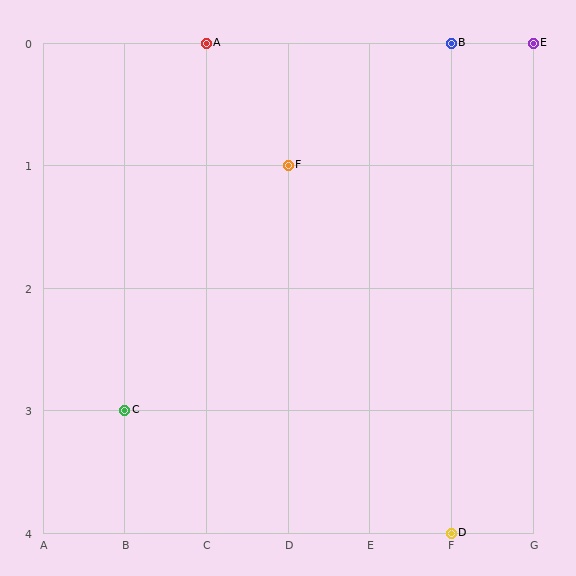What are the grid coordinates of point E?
Point E is at grid coordinates (G, 0).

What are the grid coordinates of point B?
Point B is at grid coordinates (F, 0).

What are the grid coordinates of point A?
Point A is at grid coordinates (C, 0).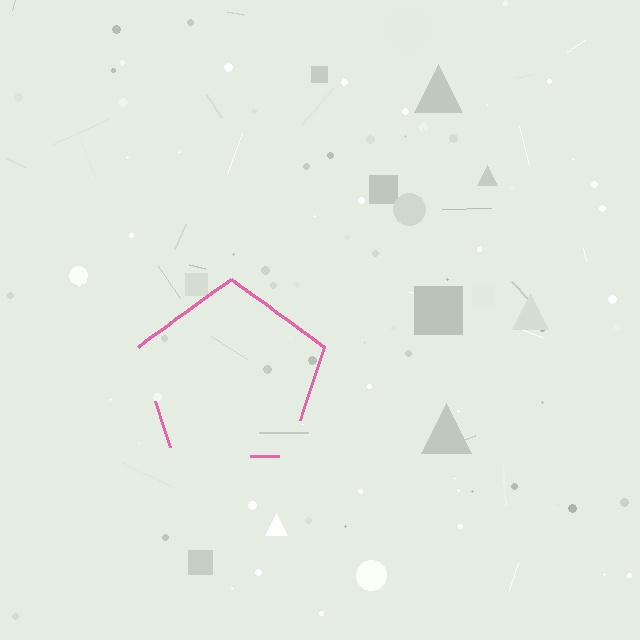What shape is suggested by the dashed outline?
The dashed outline suggests a pentagon.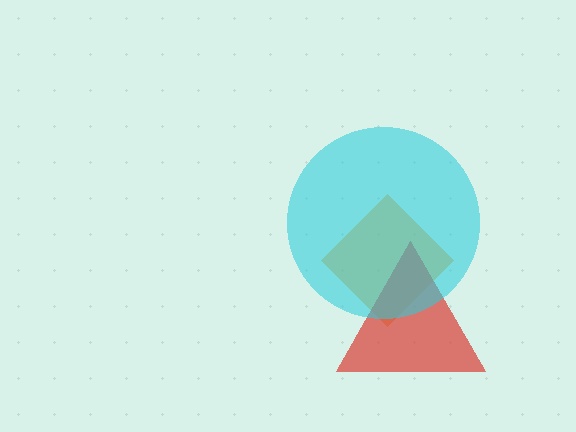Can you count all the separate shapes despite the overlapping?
Yes, there are 3 separate shapes.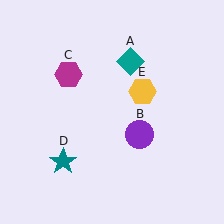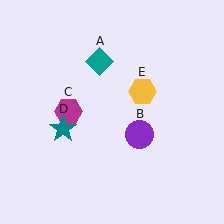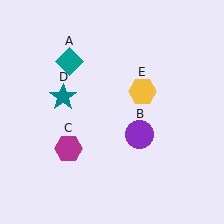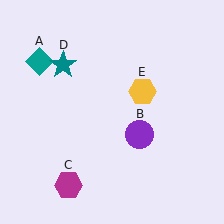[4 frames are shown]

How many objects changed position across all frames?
3 objects changed position: teal diamond (object A), magenta hexagon (object C), teal star (object D).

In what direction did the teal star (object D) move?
The teal star (object D) moved up.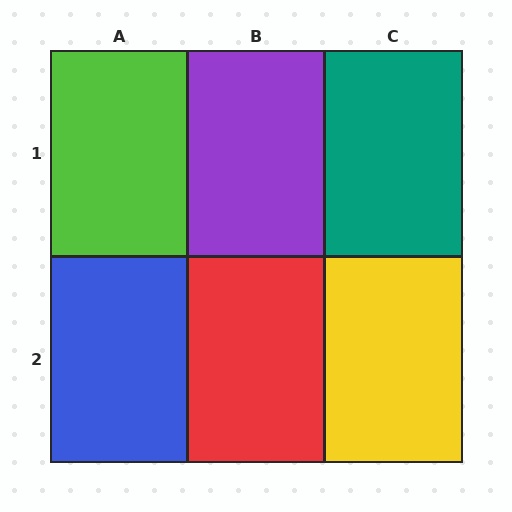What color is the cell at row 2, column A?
Blue.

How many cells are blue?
1 cell is blue.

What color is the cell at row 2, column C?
Yellow.